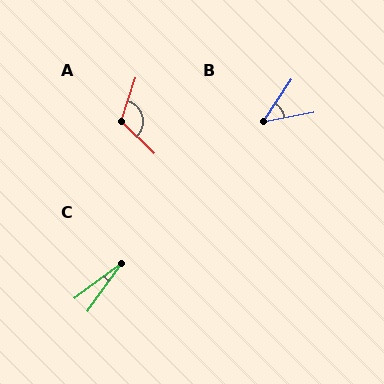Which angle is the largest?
A, at approximately 115 degrees.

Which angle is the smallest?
C, at approximately 18 degrees.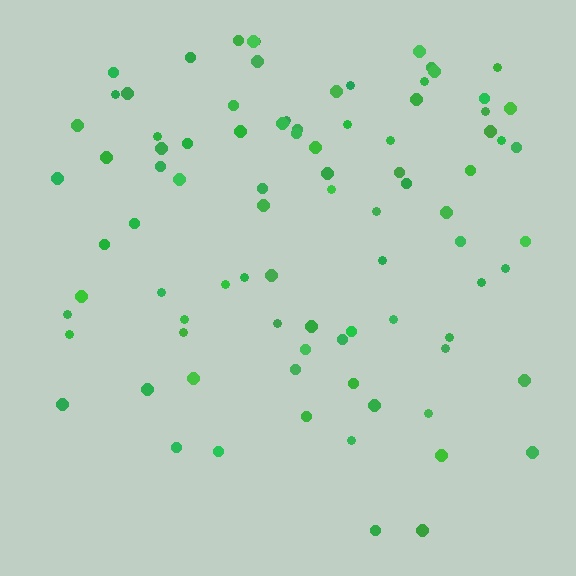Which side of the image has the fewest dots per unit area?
The bottom.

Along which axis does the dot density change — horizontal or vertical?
Vertical.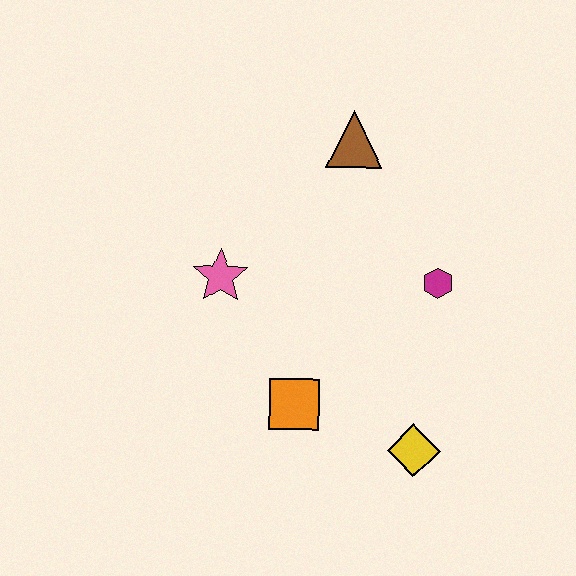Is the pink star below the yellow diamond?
No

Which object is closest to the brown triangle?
The magenta hexagon is closest to the brown triangle.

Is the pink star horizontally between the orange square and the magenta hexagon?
No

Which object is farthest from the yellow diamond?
The brown triangle is farthest from the yellow diamond.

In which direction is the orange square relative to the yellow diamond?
The orange square is to the left of the yellow diamond.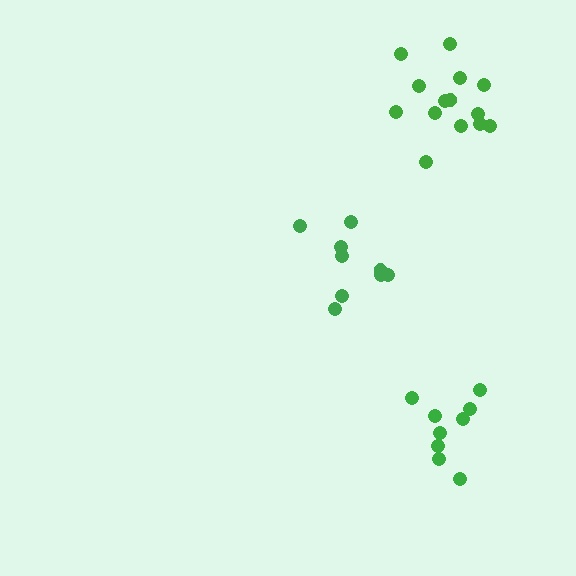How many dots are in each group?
Group 1: 14 dots, Group 2: 10 dots, Group 3: 9 dots (33 total).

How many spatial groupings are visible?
There are 3 spatial groupings.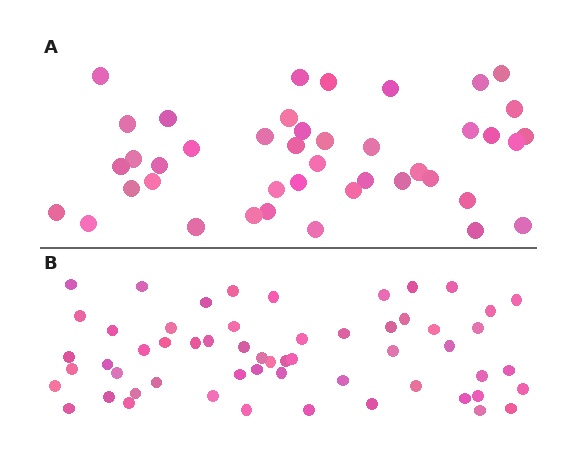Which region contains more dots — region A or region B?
Region B (the bottom region) has more dots.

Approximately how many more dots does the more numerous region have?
Region B has approximately 15 more dots than region A.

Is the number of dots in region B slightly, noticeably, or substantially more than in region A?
Region B has noticeably more, but not dramatically so. The ratio is roughly 1.4 to 1.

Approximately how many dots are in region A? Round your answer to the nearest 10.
About 40 dots. (The exact count is 42, which rounds to 40.)